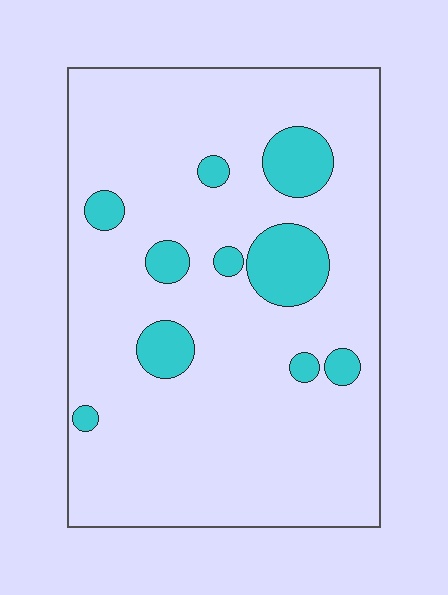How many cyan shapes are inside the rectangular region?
10.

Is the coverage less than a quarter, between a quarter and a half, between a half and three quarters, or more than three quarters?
Less than a quarter.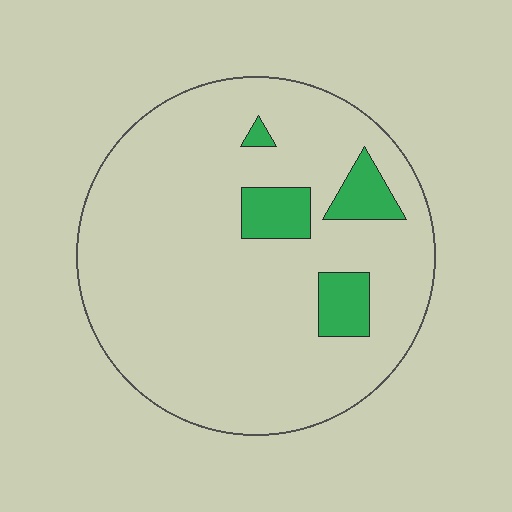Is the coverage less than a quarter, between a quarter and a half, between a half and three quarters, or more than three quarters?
Less than a quarter.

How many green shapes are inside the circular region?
4.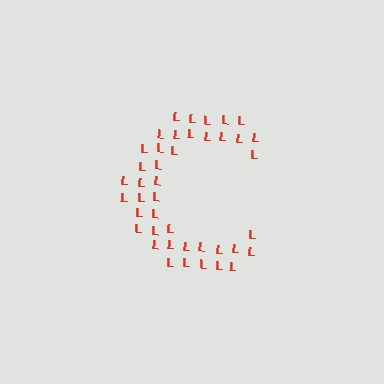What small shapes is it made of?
It is made of small letter L's.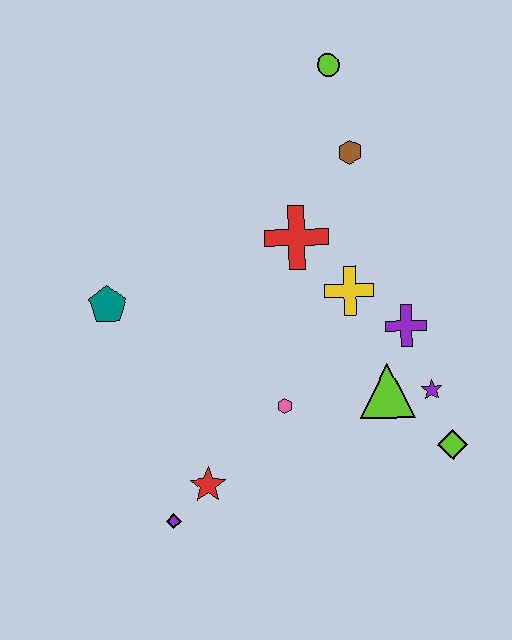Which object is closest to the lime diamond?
The purple star is closest to the lime diamond.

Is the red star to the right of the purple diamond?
Yes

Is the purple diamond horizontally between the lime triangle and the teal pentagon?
Yes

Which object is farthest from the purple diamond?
The lime circle is farthest from the purple diamond.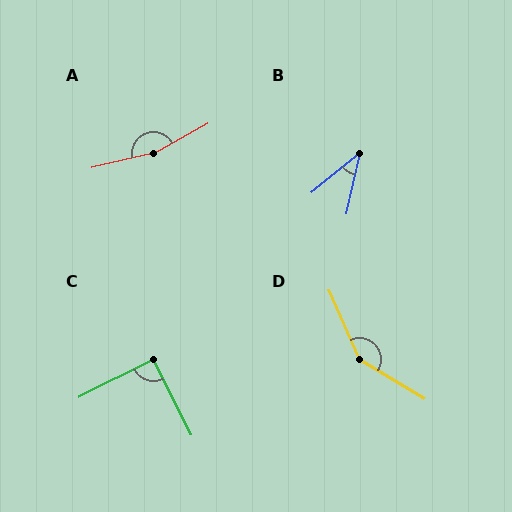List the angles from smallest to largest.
B (38°), C (89°), D (145°), A (164°).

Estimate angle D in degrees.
Approximately 145 degrees.